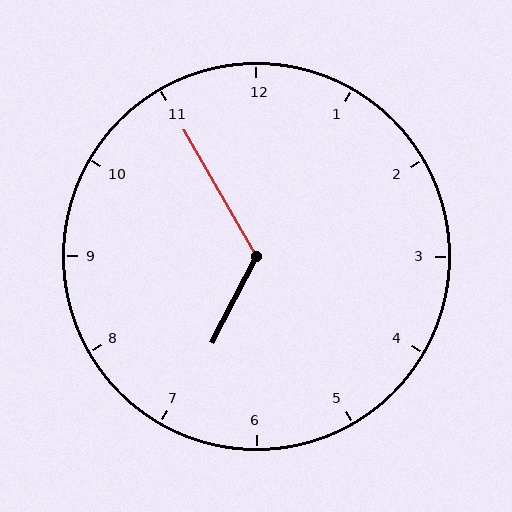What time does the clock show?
6:55.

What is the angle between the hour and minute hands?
Approximately 122 degrees.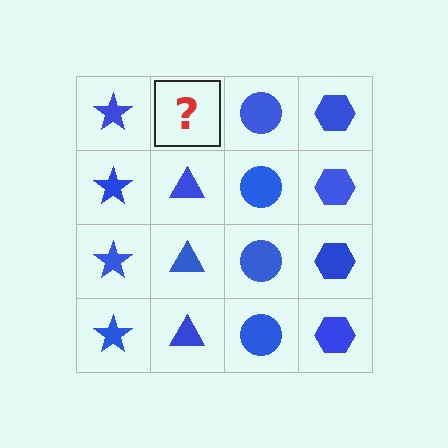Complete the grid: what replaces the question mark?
The question mark should be replaced with a blue triangle.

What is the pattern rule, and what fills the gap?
The rule is that each column has a consistent shape. The gap should be filled with a blue triangle.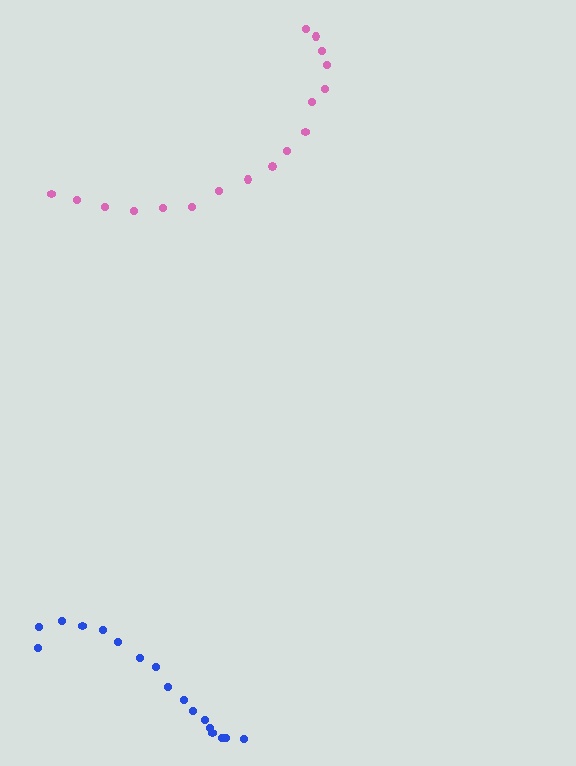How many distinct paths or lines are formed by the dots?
There are 2 distinct paths.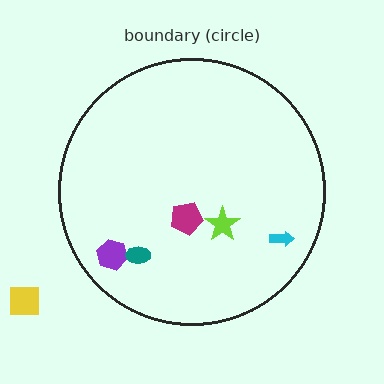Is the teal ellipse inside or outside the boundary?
Inside.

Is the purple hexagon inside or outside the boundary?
Inside.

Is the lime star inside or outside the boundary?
Inside.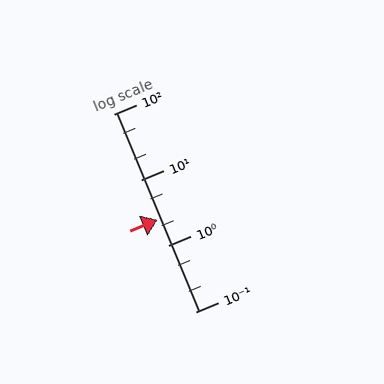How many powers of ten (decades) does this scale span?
The scale spans 3 decades, from 0.1 to 100.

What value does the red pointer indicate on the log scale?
The pointer indicates approximately 2.5.